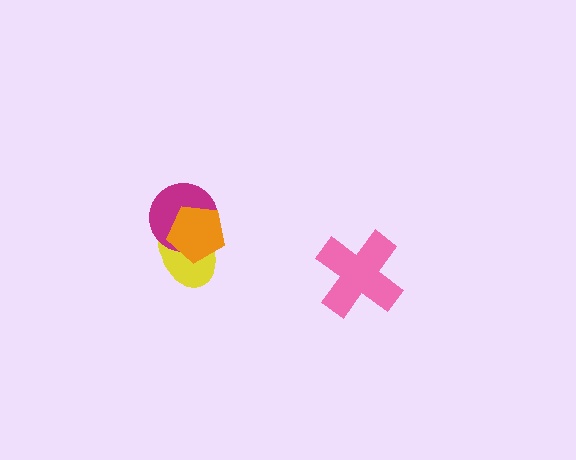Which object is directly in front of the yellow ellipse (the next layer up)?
The magenta circle is directly in front of the yellow ellipse.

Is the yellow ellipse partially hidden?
Yes, it is partially covered by another shape.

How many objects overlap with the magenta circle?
2 objects overlap with the magenta circle.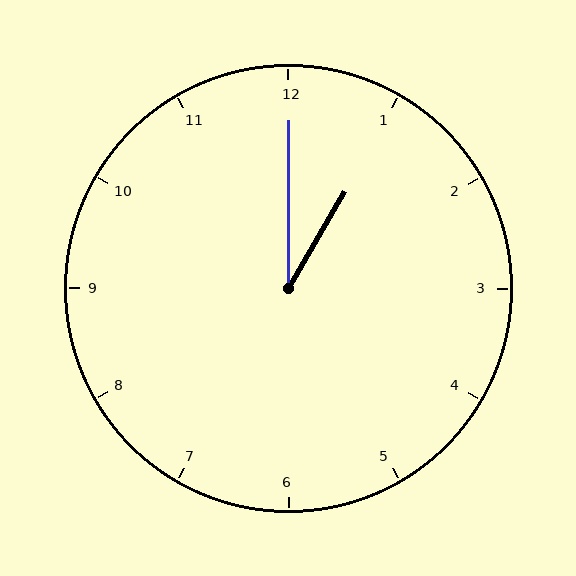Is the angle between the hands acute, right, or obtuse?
It is acute.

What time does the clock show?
1:00.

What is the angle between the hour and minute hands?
Approximately 30 degrees.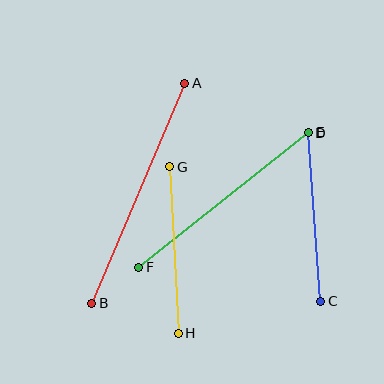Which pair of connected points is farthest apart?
Points A and B are farthest apart.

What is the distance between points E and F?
The distance is approximately 217 pixels.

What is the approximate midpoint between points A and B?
The midpoint is at approximately (138, 193) pixels.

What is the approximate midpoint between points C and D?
The midpoint is at approximately (315, 217) pixels.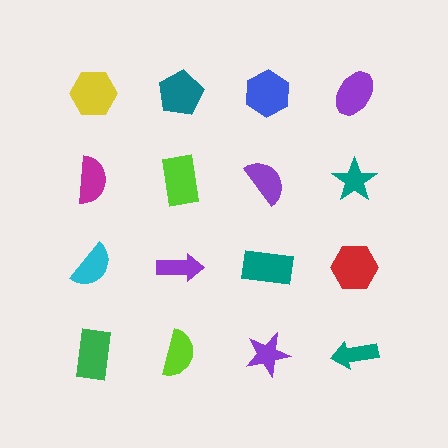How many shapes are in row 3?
4 shapes.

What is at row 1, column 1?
A yellow hexagon.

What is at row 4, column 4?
A teal arrow.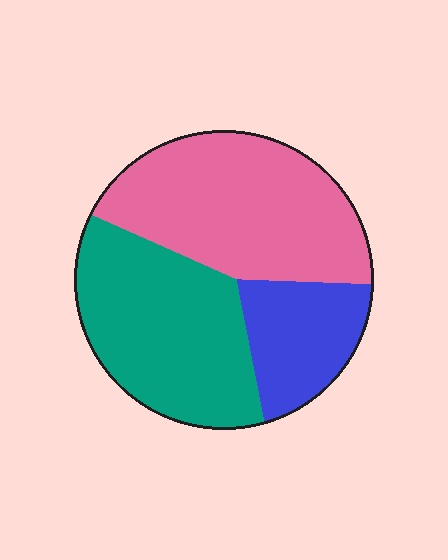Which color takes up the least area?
Blue, at roughly 20%.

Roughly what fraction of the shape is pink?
Pink takes up between a third and a half of the shape.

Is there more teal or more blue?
Teal.